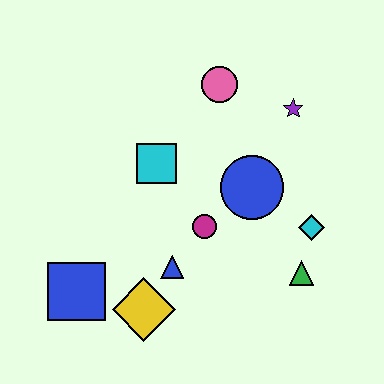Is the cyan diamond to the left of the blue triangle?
No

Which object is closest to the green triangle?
The cyan diamond is closest to the green triangle.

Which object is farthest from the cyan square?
The green triangle is farthest from the cyan square.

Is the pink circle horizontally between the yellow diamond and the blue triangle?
No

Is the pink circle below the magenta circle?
No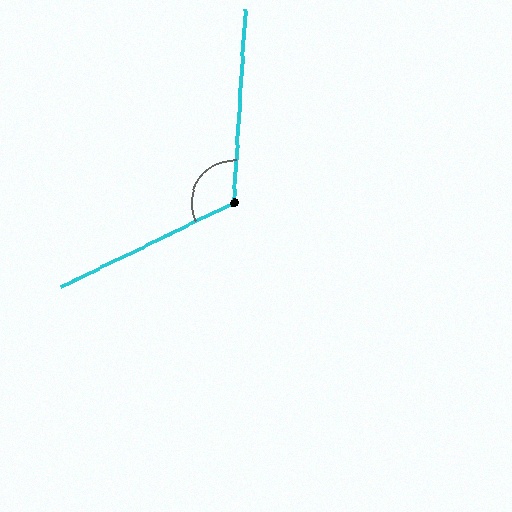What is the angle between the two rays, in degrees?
Approximately 119 degrees.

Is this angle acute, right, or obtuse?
It is obtuse.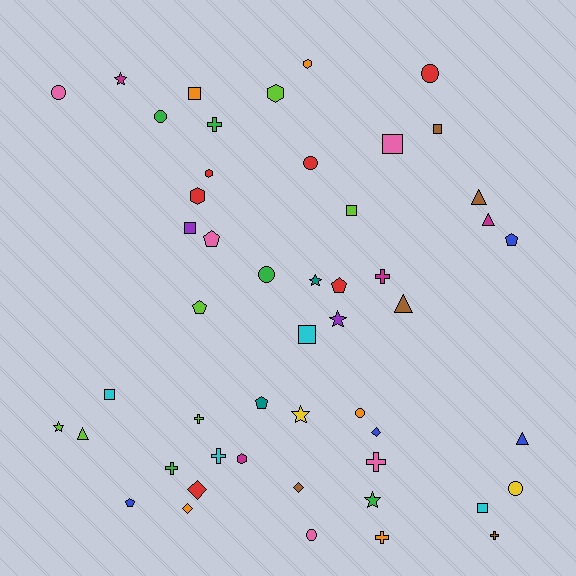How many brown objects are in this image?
There are 5 brown objects.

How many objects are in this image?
There are 50 objects.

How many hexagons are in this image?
There are 5 hexagons.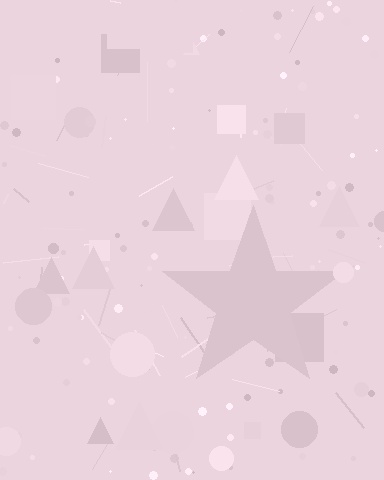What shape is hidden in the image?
A star is hidden in the image.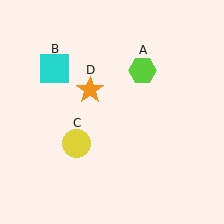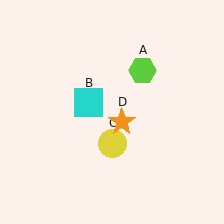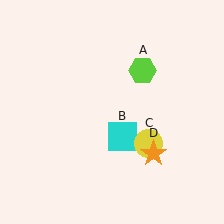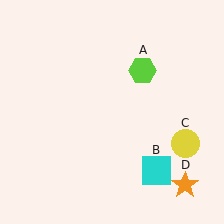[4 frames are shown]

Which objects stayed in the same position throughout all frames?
Lime hexagon (object A) remained stationary.